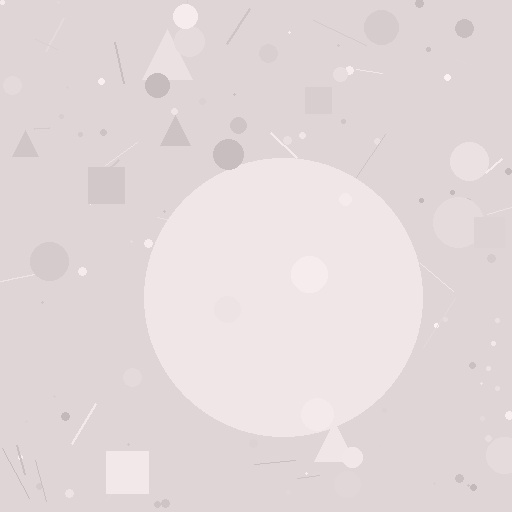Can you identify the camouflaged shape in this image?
The camouflaged shape is a circle.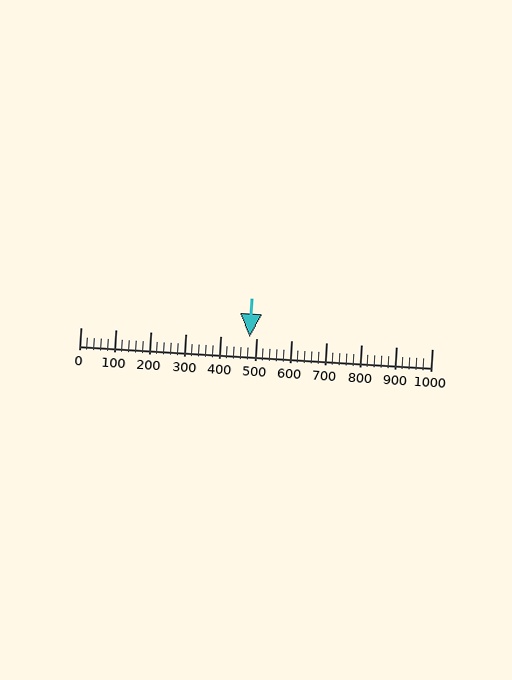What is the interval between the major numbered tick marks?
The major tick marks are spaced 100 units apart.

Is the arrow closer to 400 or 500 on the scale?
The arrow is closer to 500.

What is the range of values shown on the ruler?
The ruler shows values from 0 to 1000.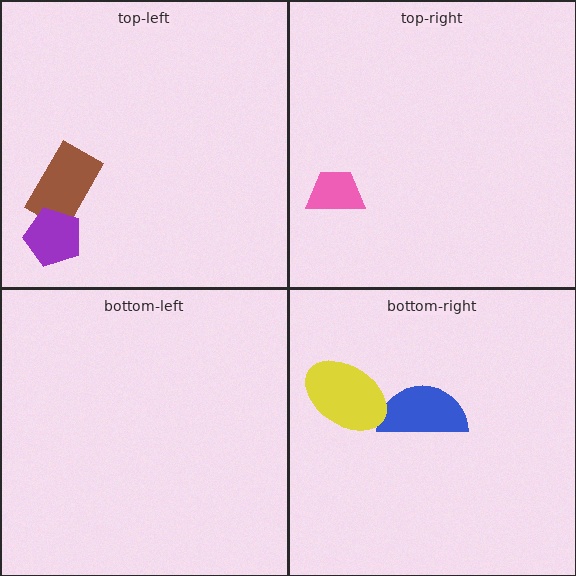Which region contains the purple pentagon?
The top-left region.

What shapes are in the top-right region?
The pink trapezoid.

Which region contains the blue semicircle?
The bottom-right region.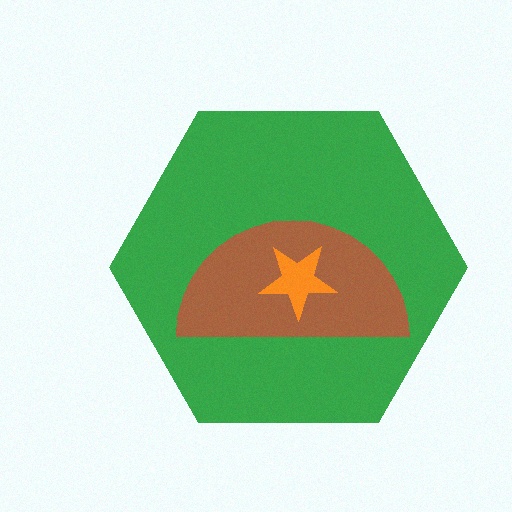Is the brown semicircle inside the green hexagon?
Yes.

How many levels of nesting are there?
3.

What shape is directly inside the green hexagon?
The brown semicircle.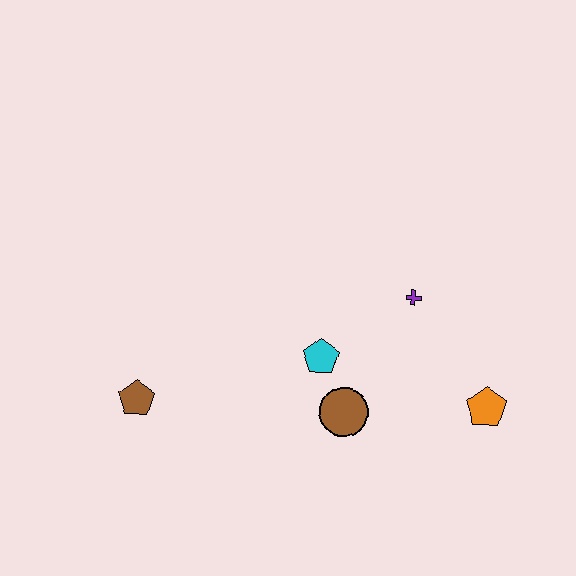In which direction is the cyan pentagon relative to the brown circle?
The cyan pentagon is above the brown circle.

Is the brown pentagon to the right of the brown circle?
No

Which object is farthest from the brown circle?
The brown pentagon is farthest from the brown circle.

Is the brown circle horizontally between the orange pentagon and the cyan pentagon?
Yes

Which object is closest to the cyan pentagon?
The brown circle is closest to the cyan pentagon.